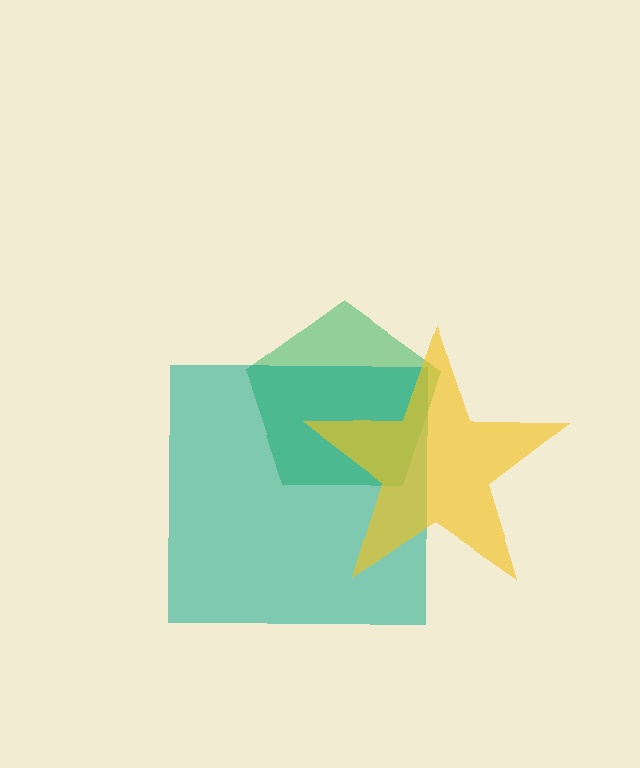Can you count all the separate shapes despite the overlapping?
Yes, there are 3 separate shapes.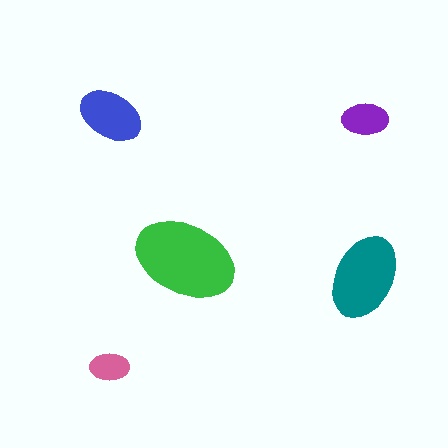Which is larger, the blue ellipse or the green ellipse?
The green one.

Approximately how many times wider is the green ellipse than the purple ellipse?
About 2 times wider.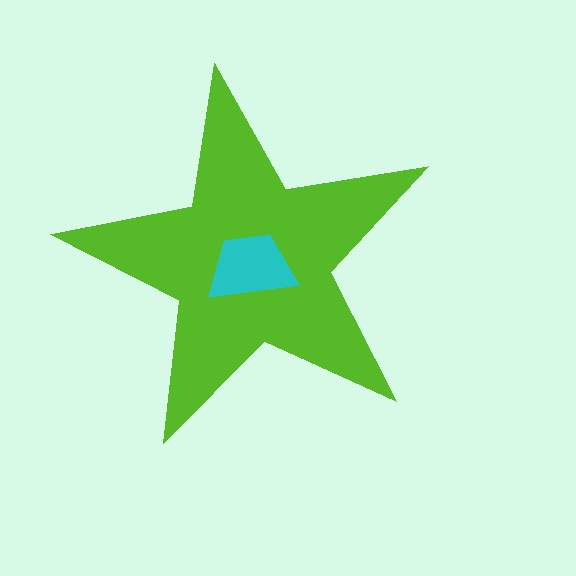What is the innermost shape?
The cyan trapezoid.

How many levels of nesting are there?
2.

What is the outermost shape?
The lime star.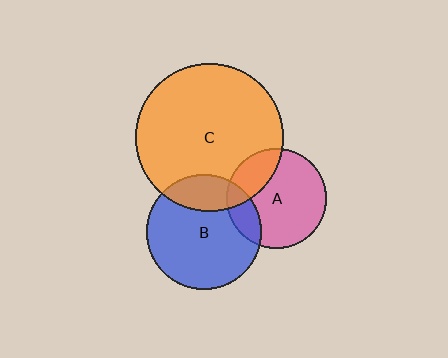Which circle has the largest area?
Circle C (orange).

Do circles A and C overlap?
Yes.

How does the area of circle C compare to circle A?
Approximately 2.2 times.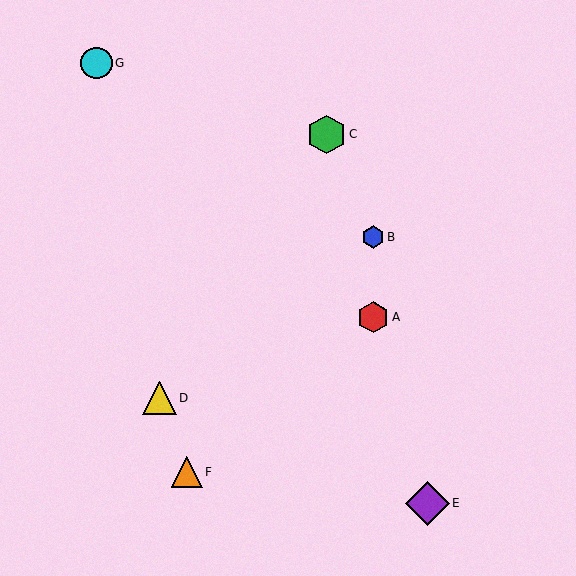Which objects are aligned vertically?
Objects A, B are aligned vertically.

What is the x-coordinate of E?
Object E is at x≈428.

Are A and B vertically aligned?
Yes, both are at x≈373.